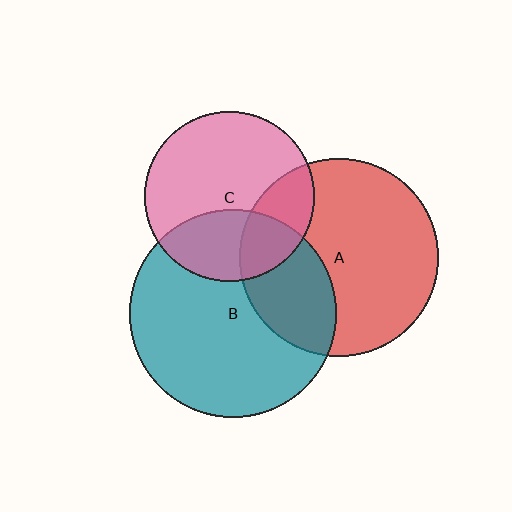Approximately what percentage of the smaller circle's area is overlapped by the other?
Approximately 35%.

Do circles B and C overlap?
Yes.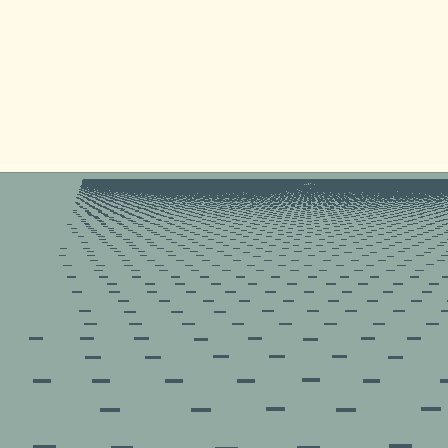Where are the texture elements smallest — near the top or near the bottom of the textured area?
Near the top.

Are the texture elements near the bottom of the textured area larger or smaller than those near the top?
Larger. Near the bottom, elements are closer to the viewer and appear at a bigger on-screen size.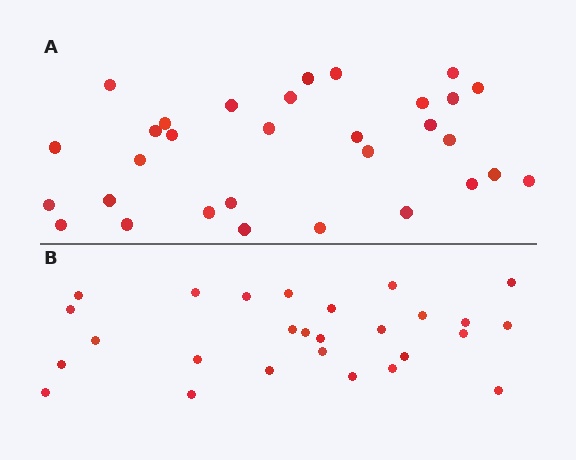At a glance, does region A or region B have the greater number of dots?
Region A (the top region) has more dots.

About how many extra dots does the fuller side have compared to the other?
Region A has about 4 more dots than region B.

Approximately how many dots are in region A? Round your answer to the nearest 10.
About 30 dots. (The exact count is 31, which rounds to 30.)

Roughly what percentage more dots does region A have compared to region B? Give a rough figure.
About 15% more.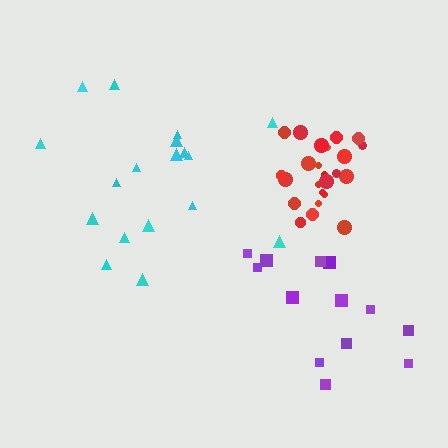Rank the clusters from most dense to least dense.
red, cyan, purple.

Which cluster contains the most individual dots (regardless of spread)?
Red (24).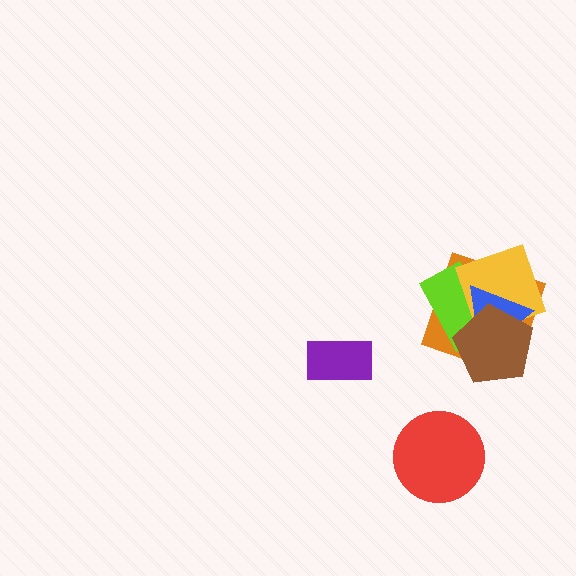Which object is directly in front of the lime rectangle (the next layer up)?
The yellow square is directly in front of the lime rectangle.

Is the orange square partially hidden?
Yes, it is partially covered by another shape.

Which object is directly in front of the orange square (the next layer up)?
The lime rectangle is directly in front of the orange square.